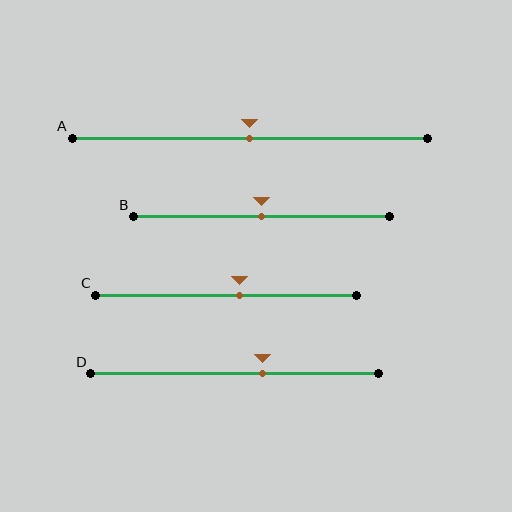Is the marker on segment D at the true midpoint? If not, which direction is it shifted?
No, the marker on segment D is shifted to the right by about 10% of the segment length.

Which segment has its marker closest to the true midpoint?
Segment A has its marker closest to the true midpoint.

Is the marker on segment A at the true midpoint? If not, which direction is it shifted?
Yes, the marker on segment A is at the true midpoint.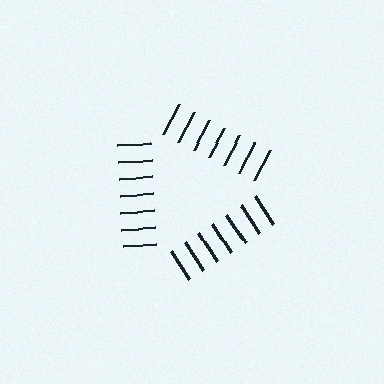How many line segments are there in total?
21 — 7 along each of the 3 edges.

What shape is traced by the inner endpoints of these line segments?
An illusory triangle — the line segments terminate on its edges but no continuous stroke is drawn.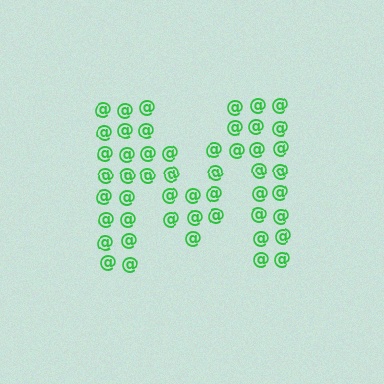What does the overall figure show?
The overall figure shows the letter M.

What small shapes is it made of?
It is made of small at signs.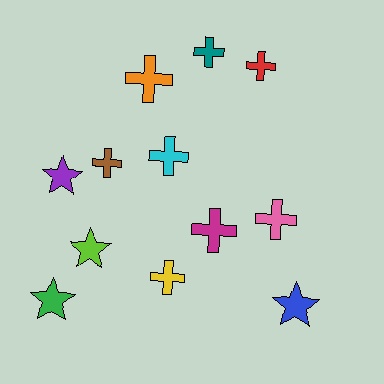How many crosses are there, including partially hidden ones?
There are 8 crosses.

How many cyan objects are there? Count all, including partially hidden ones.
There is 1 cyan object.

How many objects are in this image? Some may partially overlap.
There are 12 objects.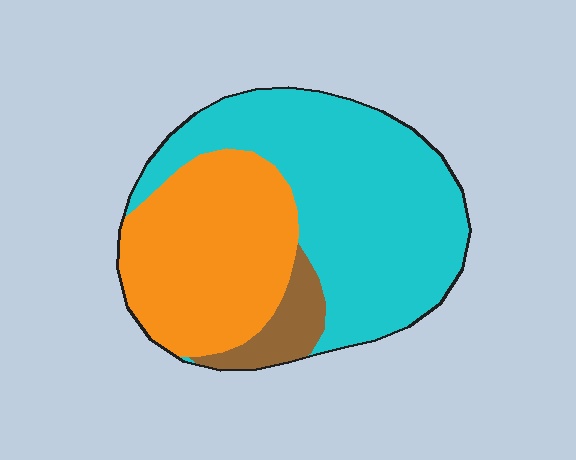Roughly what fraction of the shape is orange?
Orange takes up about three eighths (3/8) of the shape.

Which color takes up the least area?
Brown, at roughly 10%.